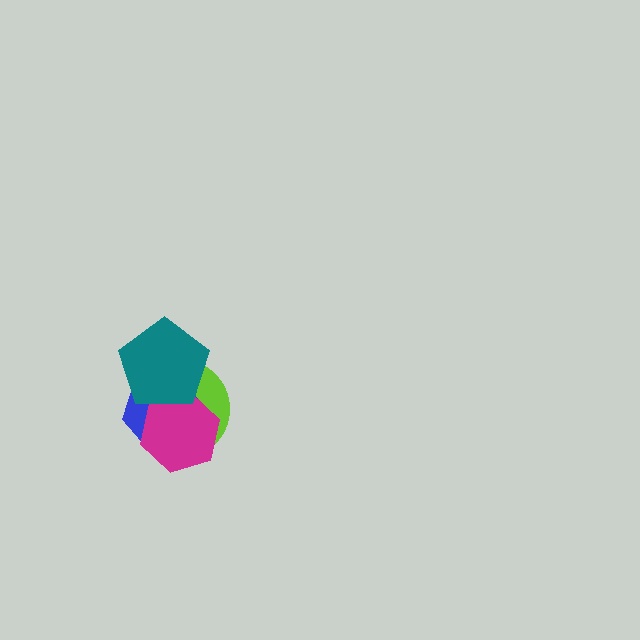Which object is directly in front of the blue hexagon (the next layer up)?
The magenta hexagon is directly in front of the blue hexagon.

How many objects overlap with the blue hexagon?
3 objects overlap with the blue hexagon.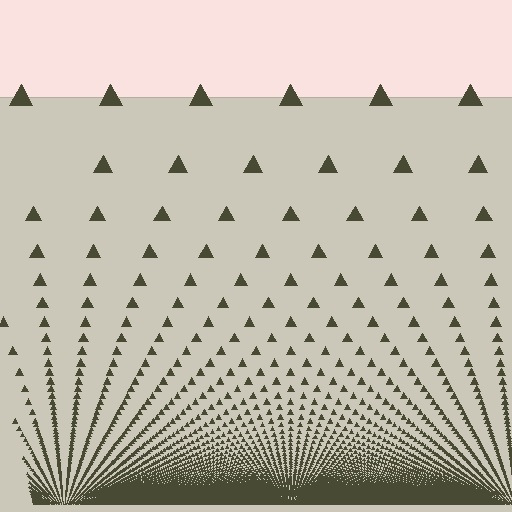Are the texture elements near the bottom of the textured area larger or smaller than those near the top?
Smaller. The gradient is inverted — elements near the bottom are smaller and denser.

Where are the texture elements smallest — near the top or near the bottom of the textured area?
Near the bottom.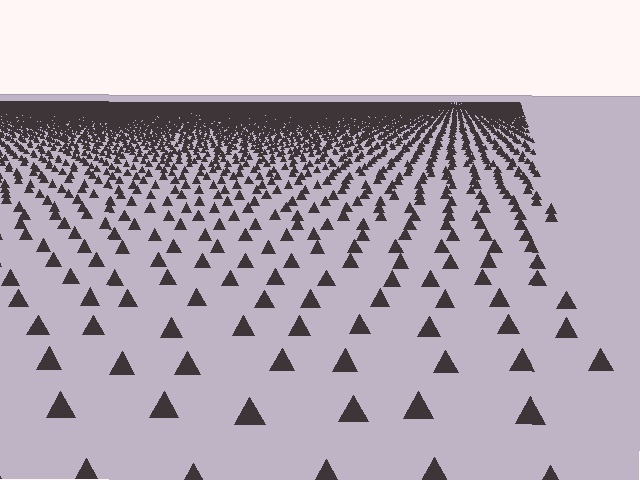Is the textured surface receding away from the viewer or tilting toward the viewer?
The surface is receding away from the viewer. Texture elements get smaller and denser toward the top.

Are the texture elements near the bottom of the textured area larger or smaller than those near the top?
Larger. Near the bottom, elements are closer to the viewer and appear at a bigger on-screen size.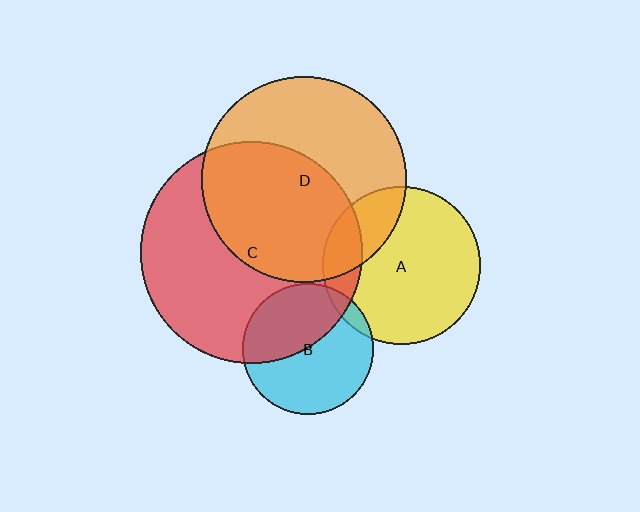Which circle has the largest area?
Circle C (red).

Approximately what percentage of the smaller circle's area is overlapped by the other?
Approximately 25%.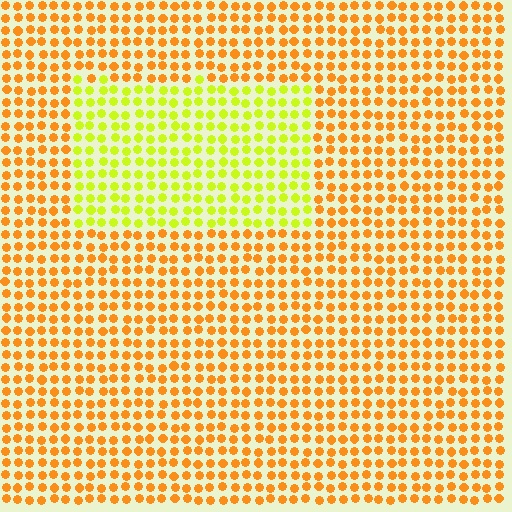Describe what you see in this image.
The image is filled with small orange elements in a uniform arrangement. A rectangle-shaped region is visible where the elements are tinted to a slightly different hue, forming a subtle color boundary.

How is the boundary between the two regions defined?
The boundary is defined purely by a slight shift in hue (about 43 degrees). Spacing, size, and orientation are identical on both sides.